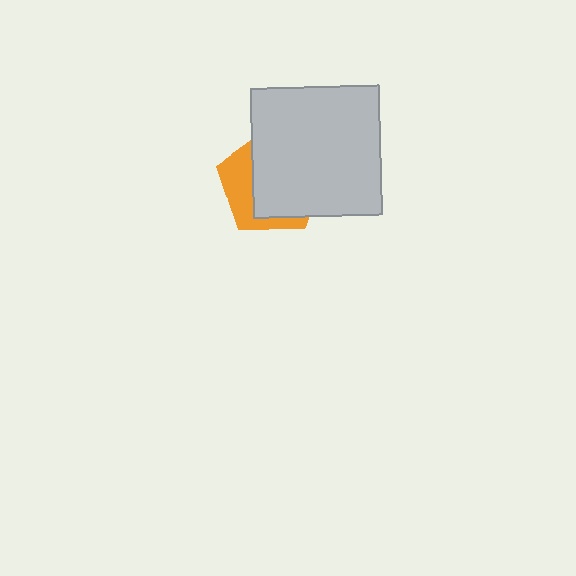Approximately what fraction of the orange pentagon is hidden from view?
Roughly 65% of the orange pentagon is hidden behind the light gray square.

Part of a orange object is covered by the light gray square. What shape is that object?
It is a pentagon.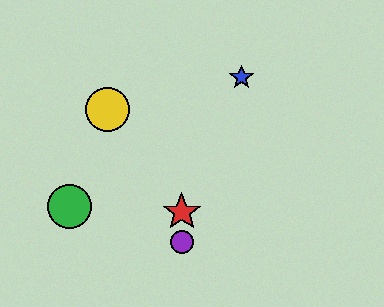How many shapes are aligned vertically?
2 shapes (the red star, the purple circle) are aligned vertically.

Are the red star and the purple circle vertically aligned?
Yes, both are at x≈182.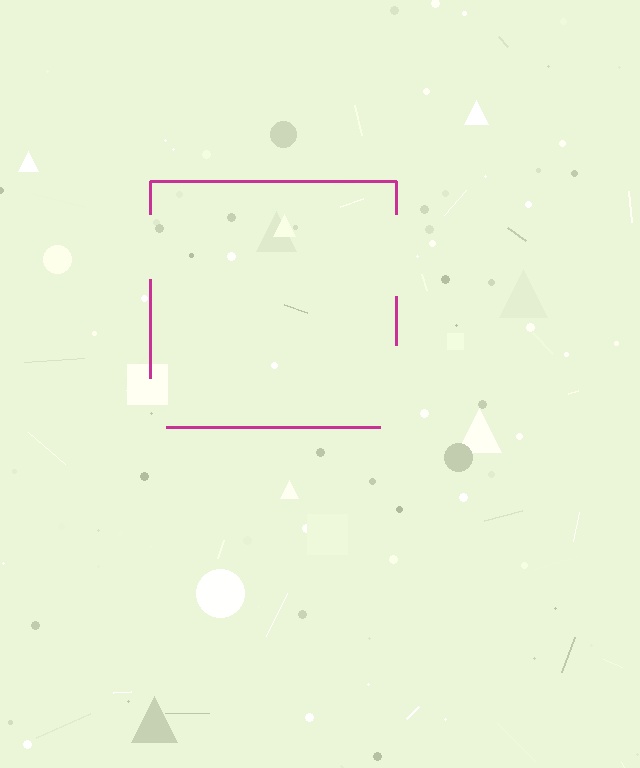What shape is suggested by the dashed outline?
The dashed outline suggests a square.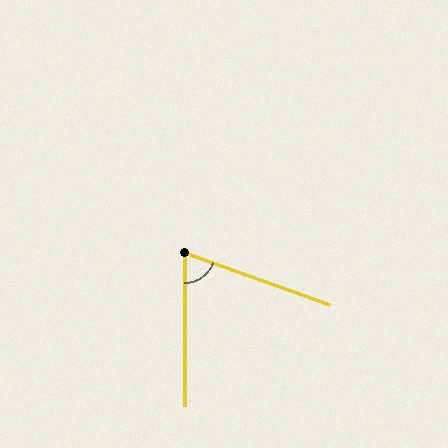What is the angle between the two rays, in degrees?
Approximately 70 degrees.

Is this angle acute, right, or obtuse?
It is acute.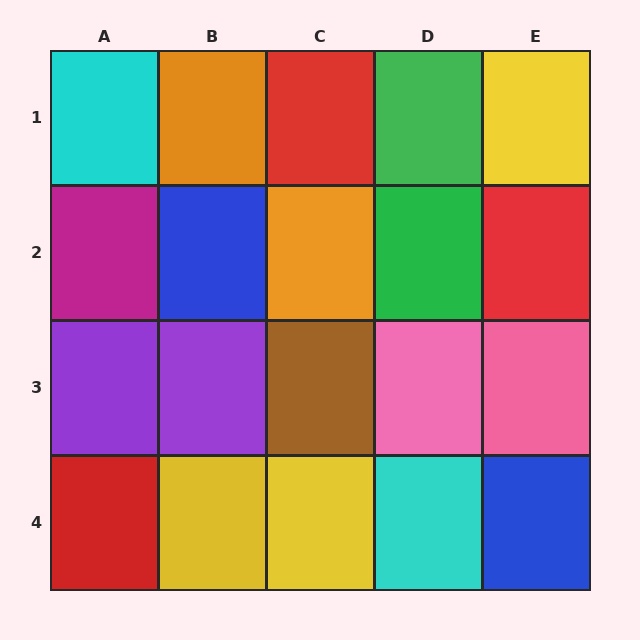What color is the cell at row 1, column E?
Yellow.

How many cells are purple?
2 cells are purple.